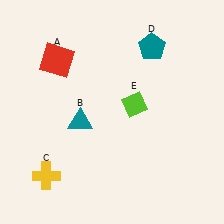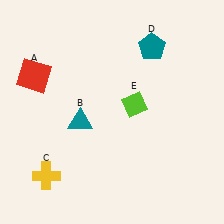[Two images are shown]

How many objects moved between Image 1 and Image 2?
1 object moved between the two images.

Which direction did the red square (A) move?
The red square (A) moved left.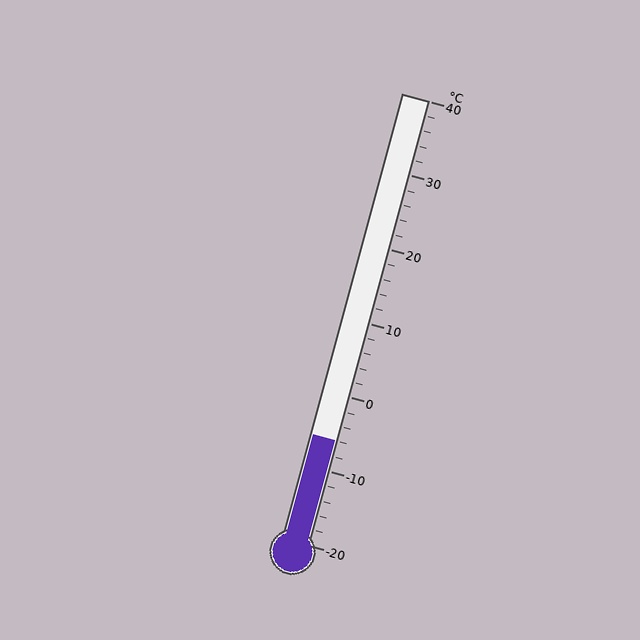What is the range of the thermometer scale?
The thermometer scale ranges from -20°C to 40°C.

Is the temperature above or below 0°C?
The temperature is below 0°C.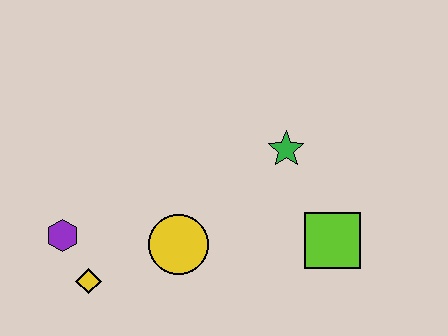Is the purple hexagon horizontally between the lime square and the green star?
No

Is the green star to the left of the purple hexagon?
No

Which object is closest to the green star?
The lime square is closest to the green star.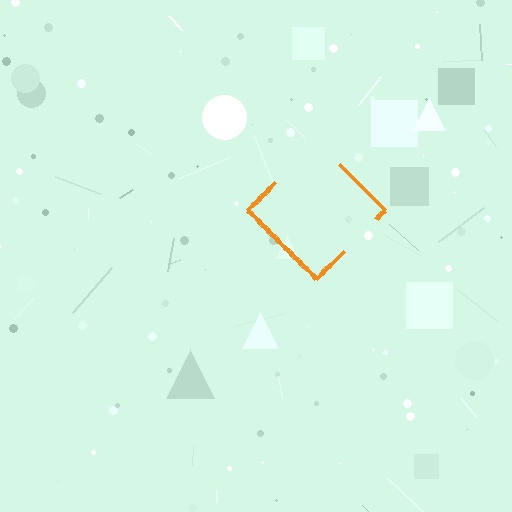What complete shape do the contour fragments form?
The contour fragments form a diamond.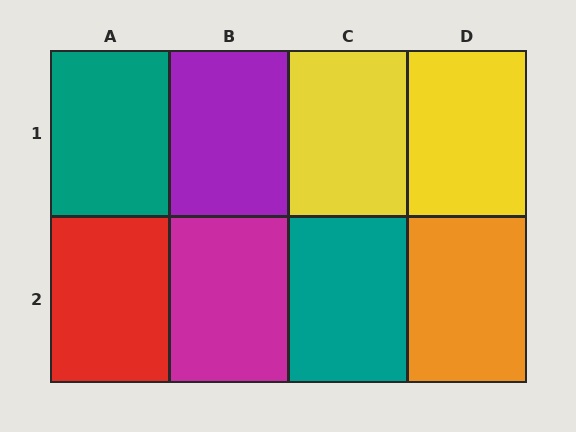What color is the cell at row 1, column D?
Yellow.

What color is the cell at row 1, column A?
Teal.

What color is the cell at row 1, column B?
Purple.